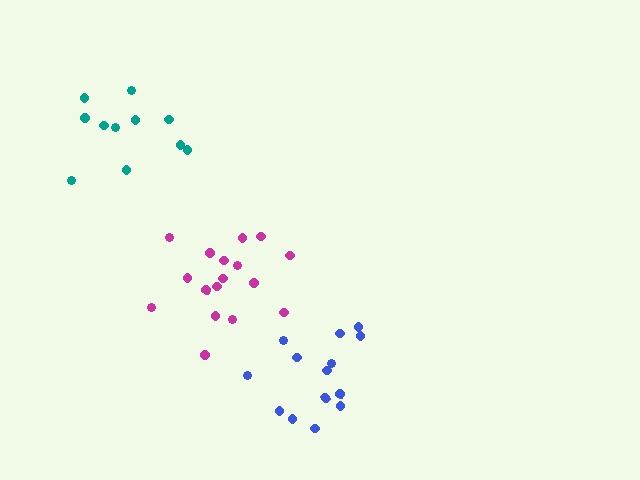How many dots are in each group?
Group 1: 14 dots, Group 2: 17 dots, Group 3: 11 dots (42 total).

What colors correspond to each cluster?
The clusters are colored: blue, magenta, teal.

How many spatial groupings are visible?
There are 3 spatial groupings.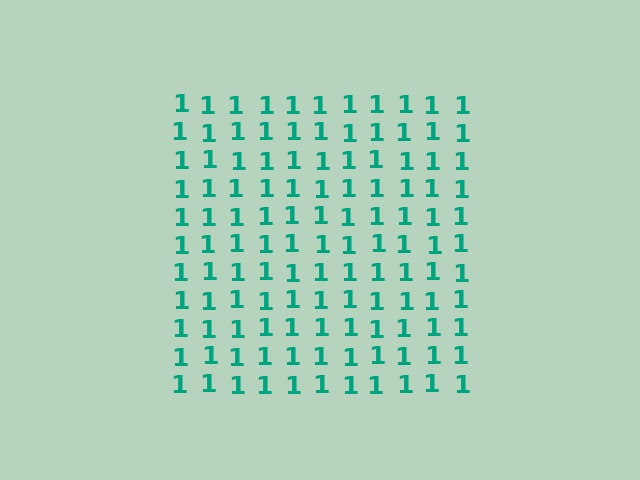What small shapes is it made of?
It is made of small digit 1's.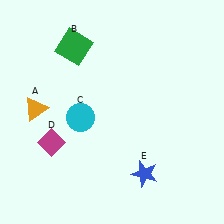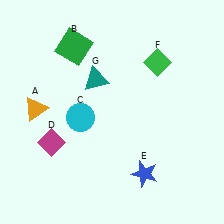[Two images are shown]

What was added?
A green diamond (F), a teal triangle (G) were added in Image 2.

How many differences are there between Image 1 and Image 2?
There are 2 differences between the two images.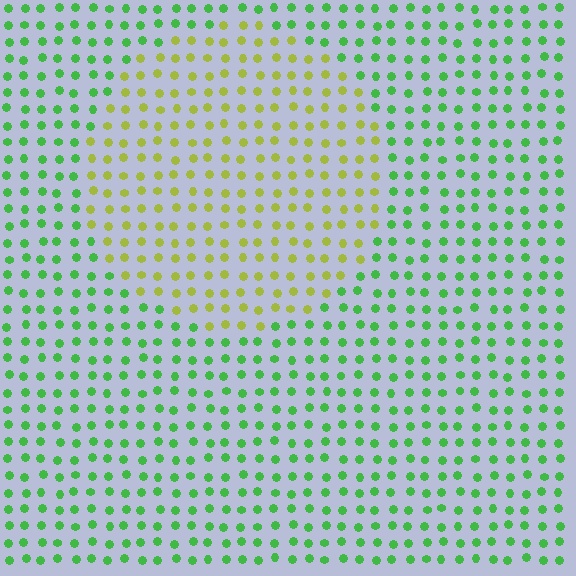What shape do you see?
I see a circle.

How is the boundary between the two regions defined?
The boundary is defined purely by a slight shift in hue (about 51 degrees). Spacing, size, and orientation are identical on both sides.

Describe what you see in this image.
The image is filled with small green elements in a uniform arrangement. A circle-shaped region is visible where the elements are tinted to a slightly different hue, forming a subtle color boundary.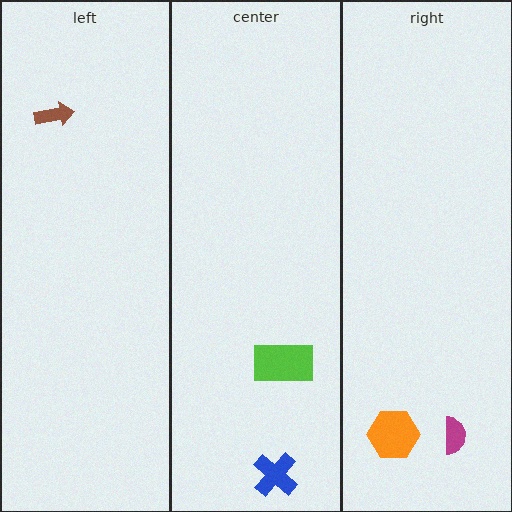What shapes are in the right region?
The orange hexagon, the magenta semicircle.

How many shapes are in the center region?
2.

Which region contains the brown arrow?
The left region.